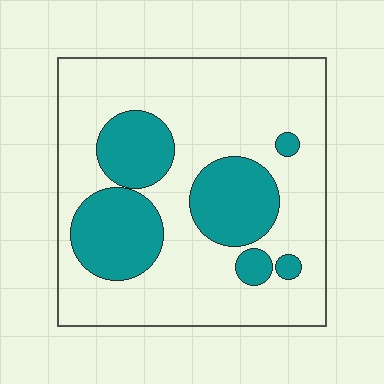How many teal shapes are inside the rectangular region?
6.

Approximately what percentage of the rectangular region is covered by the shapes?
Approximately 30%.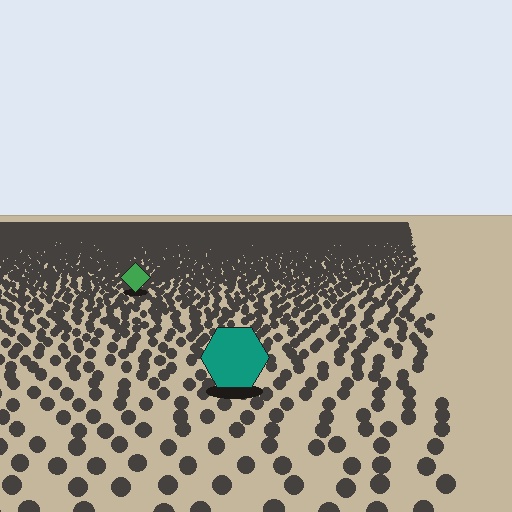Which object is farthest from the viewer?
The green diamond is farthest from the viewer. It appears smaller and the ground texture around it is denser.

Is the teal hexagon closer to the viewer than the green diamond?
Yes. The teal hexagon is closer — you can tell from the texture gradient: the ground texture is coarser near it.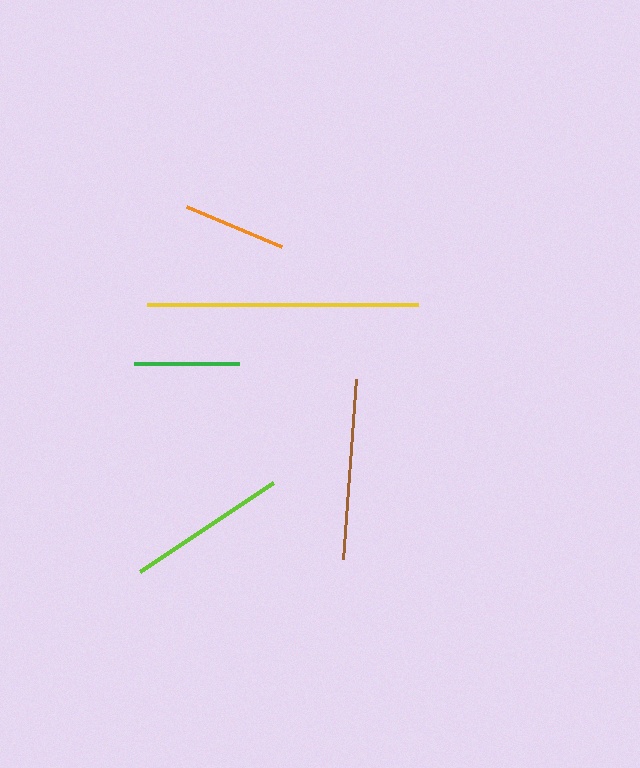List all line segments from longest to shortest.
From longest to shortest: yellow, brown, lime, green, orange.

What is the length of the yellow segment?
The yellow segment is approximately 272 pixels long.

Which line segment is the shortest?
The orange line is the shortest at approximately 103 pixels.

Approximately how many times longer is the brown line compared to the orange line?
The brown line is approximately 1.8 times the length of the orange line.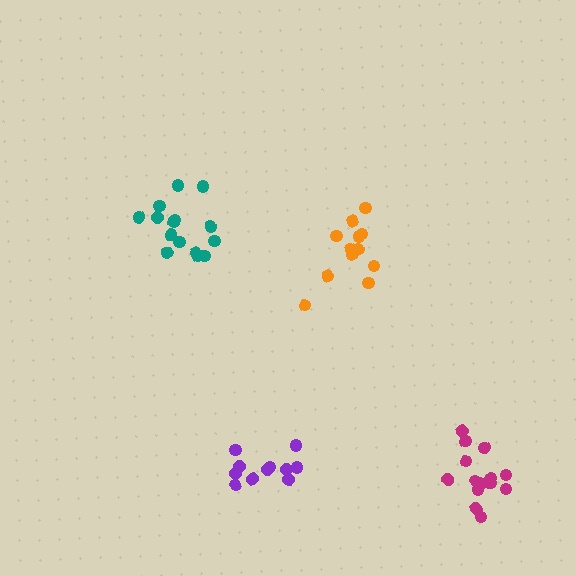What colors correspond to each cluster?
The clusters are colored: orange, teal, purple, magenta.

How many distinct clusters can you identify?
There are 4 distinct clusters.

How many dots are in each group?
Group 1: 12 dots, Group 2: 15 dots, Group 3: 11 dots, Group 4: 15 dots (53 total).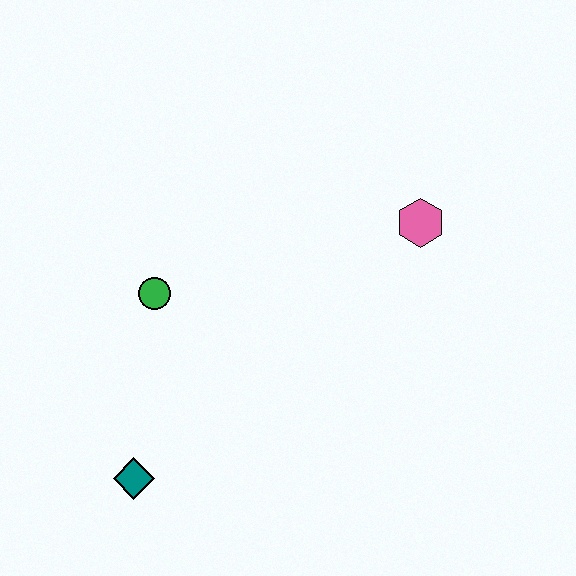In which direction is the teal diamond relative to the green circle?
The teal diamond is below the green circle.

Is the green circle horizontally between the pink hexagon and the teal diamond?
Yes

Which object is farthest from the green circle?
The pink hexagon is farthest from the green circle.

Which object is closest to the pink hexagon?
The green circle is closest to the pink hexagon.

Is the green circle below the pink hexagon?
Yes